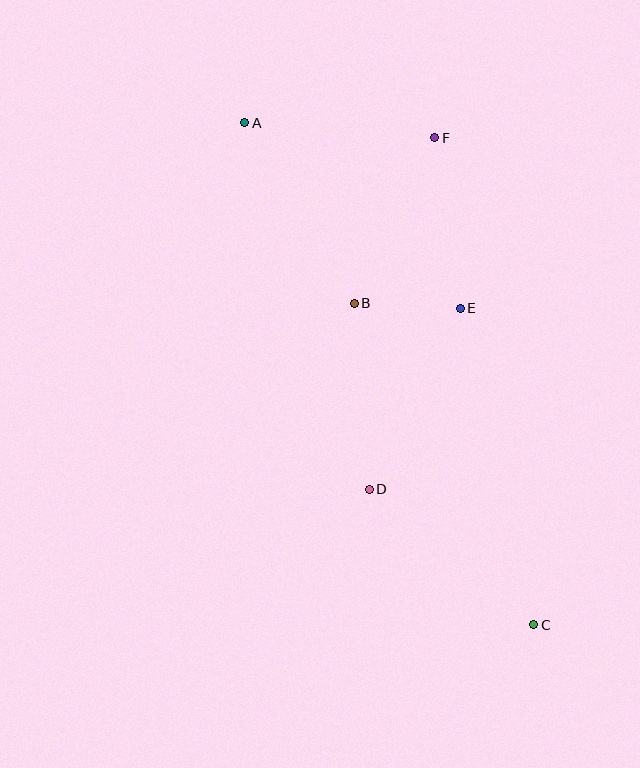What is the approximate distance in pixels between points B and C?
The distance between B and C is approximately 368 pixels.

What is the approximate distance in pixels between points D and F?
The distance between D and F is approximately 358 pixels.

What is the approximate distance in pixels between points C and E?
The distance between C and E is approximately 325 pixels.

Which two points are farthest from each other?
Points A and C are farthest from each other.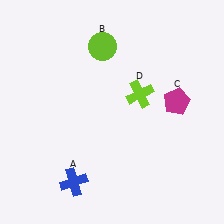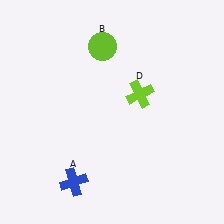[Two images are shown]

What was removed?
The magenta pentagon (C) was removed in Image 2.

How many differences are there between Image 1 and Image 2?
There is 1 difference between the two images.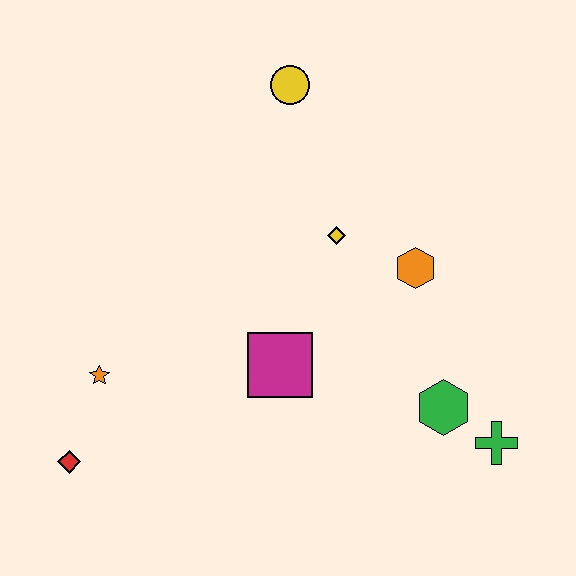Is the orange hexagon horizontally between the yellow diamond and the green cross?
Yes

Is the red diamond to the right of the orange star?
No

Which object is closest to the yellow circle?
The yellow diamond is closest to the yellow circle.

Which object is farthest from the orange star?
The green cross is farthest from the orange star.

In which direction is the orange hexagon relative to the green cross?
The orange hexagon is above the green cross.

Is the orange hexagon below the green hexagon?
No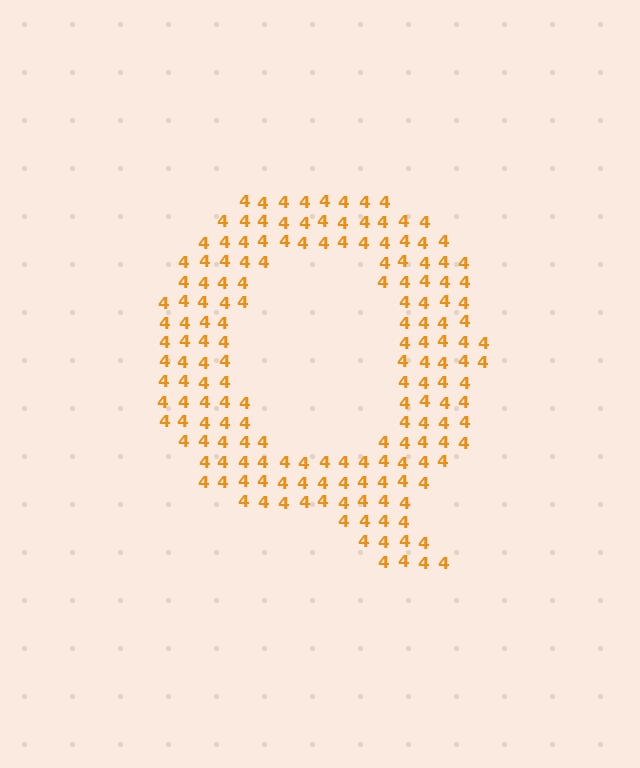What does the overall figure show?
The overall figure shows the letter Q.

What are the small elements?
The small elements are digit 4's.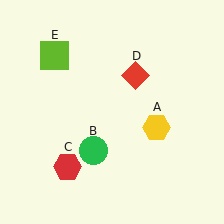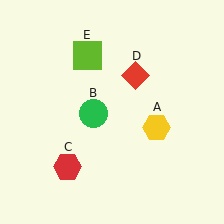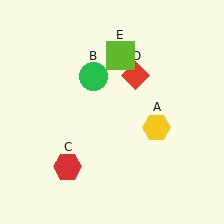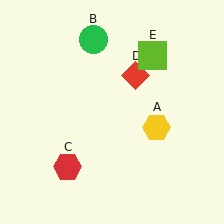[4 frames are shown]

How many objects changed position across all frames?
2 objects changed position: green circle (object B), lime square (object E).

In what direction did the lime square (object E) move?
The lime square (object E) moved right.